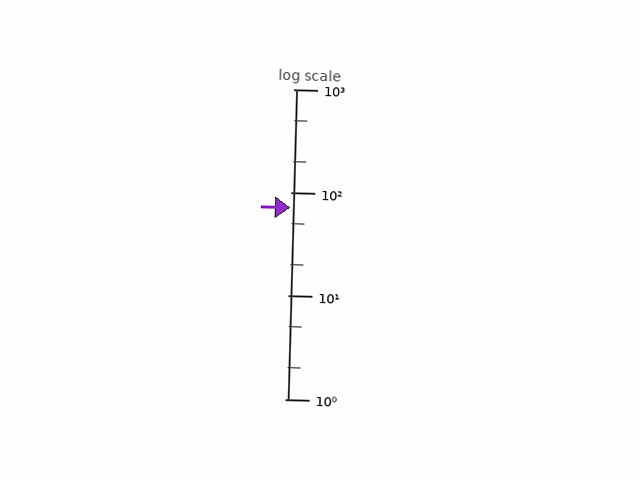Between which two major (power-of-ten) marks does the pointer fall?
The pointer is between 10 and 100.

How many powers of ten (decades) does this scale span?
The scale spans 3 decades, from 1 to 1000.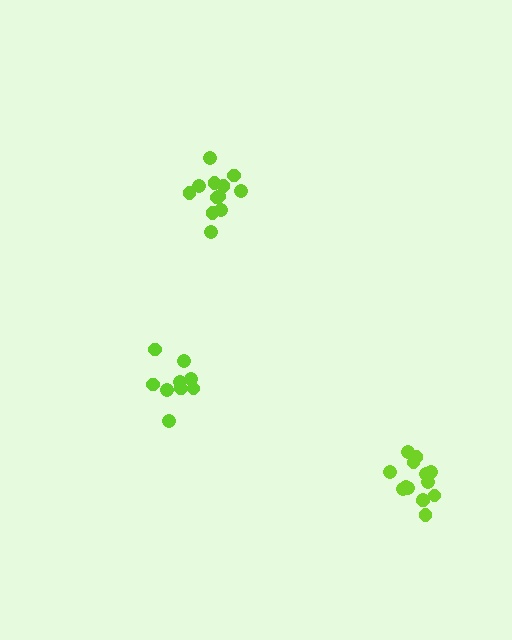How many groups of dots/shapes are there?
There are 3 groups.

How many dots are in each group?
Group 1: 9 dots, Group 2: 12 dots, Group 3: 14 dots (35 total).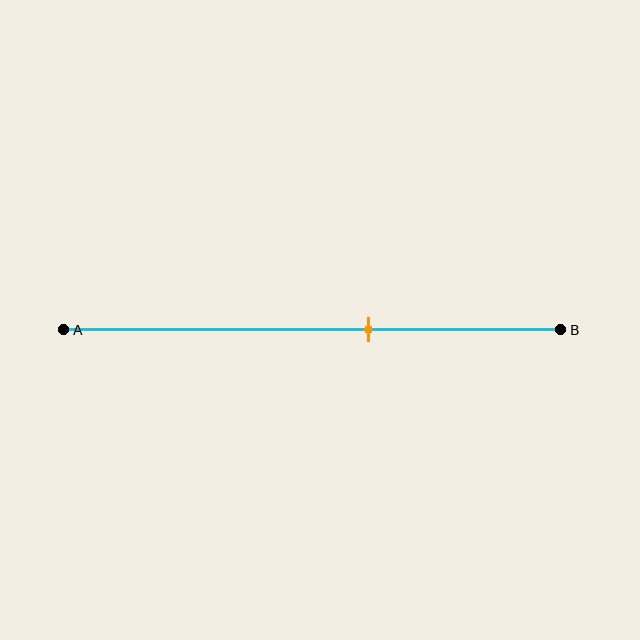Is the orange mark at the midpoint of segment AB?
No, the mark is at about 60% from A, not at the 50% midpoint.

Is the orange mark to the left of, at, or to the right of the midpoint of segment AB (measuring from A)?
The orange mark is to the right of the midpoint of segment AB.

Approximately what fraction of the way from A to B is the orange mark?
The orange mark is approximately 60% of the way from A to B.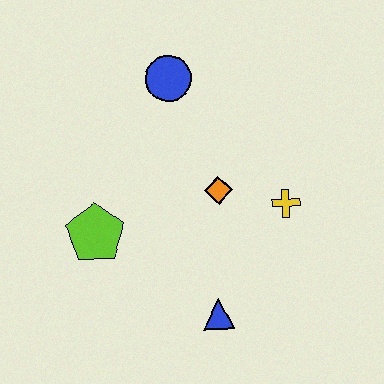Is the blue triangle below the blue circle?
Yes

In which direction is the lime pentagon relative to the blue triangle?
The lime pentagon is to the left of the blue triangle.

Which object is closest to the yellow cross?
The orange diamond is closest to the yellow cross.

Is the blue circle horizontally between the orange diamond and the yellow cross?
No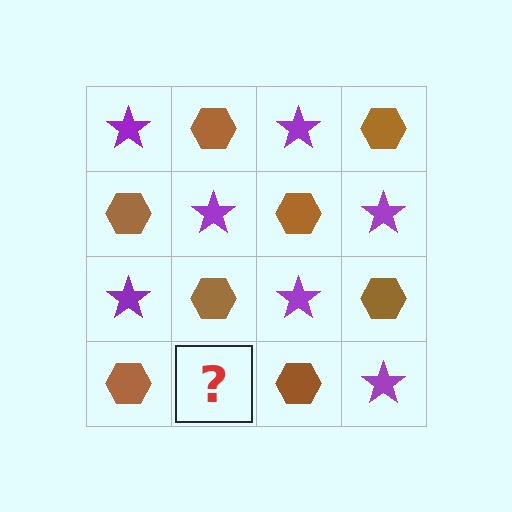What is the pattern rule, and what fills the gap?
The rule is that it alternates purple star and brown hexagon in a checkerboard pattern. The gap should be filled with a purple star.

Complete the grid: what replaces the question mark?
The question mark should be replaced with a purple star.